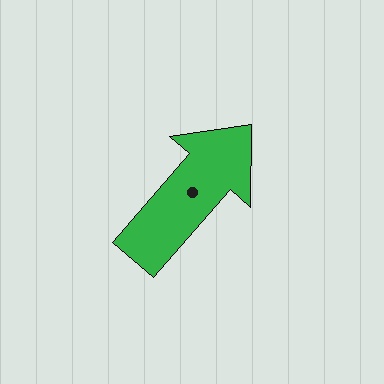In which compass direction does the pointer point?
Northeast.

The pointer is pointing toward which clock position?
Roughly 1 o'clock.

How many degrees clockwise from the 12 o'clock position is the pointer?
Approximately 41 degrees.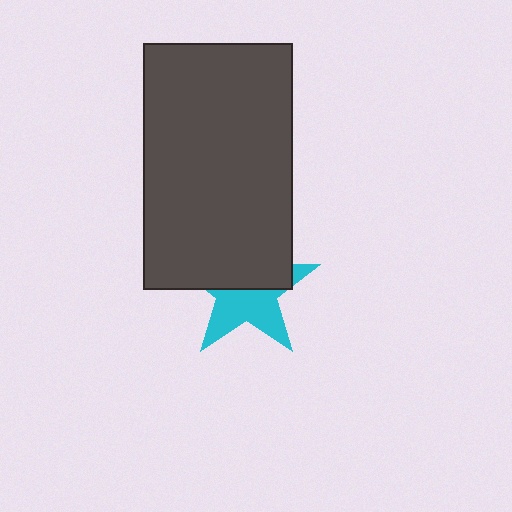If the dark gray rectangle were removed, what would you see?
You would see the complete cyan star.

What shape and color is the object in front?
The object in front is a dark gray rectangle.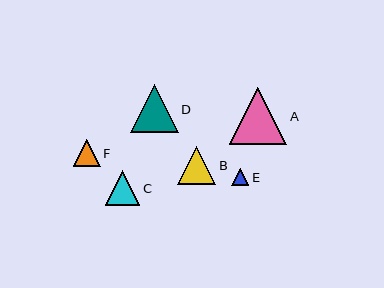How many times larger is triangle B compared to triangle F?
Triangle B is approximately 1.4 times the size of triangle F.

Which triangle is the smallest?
Triangle E is the smallest with a size of approximately 18 pixels.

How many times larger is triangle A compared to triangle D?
Triangle A is approximately 1.2 times the size of triangle D.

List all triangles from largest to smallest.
From largest to smallest: A, D, B, C, F, E.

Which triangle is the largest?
Triangle A is the largest with a size of approximately 58 pixels.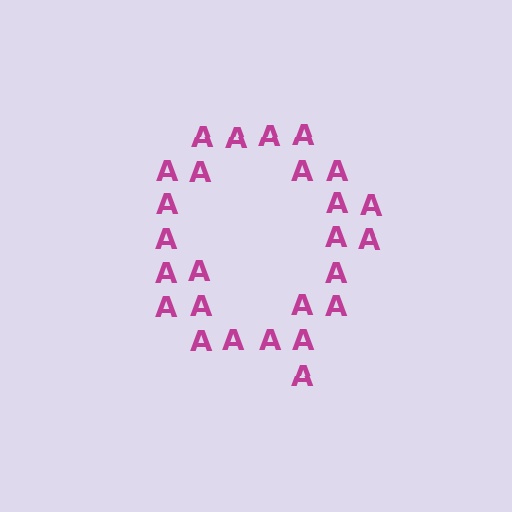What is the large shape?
The large shape is the letter Q.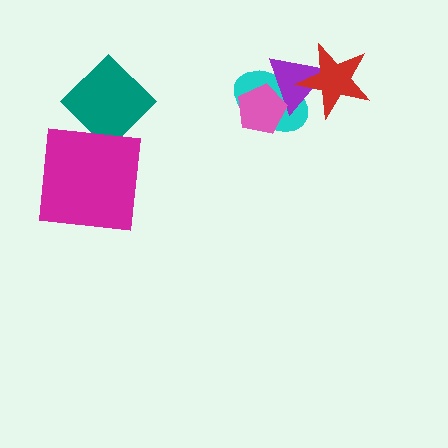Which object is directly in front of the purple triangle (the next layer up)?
The red star is directly in front of the purple triangle.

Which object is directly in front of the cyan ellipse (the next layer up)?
The purple triangle is directly in front of the cyan ellipse.